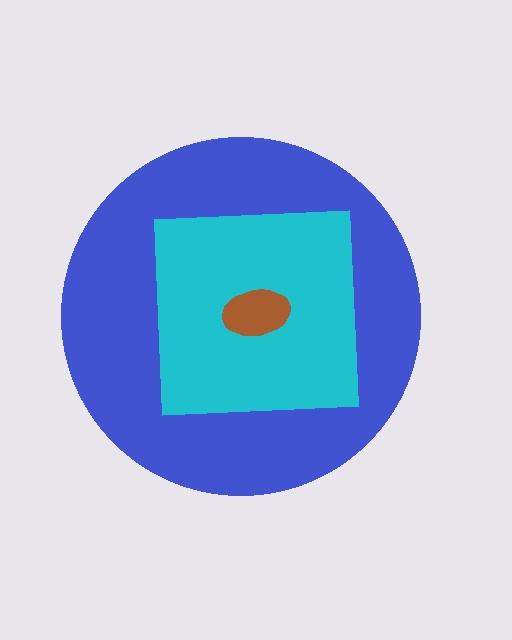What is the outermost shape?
The blue circle.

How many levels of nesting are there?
3.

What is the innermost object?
The brown ellipse.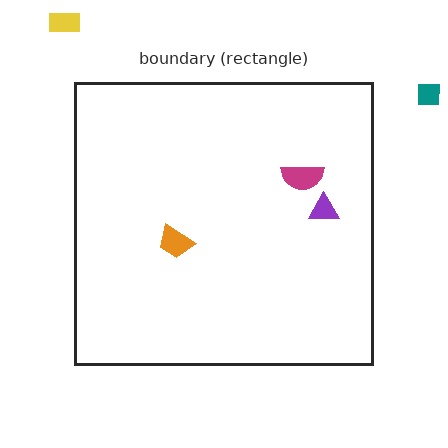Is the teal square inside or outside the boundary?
Outside.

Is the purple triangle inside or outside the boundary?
Inside.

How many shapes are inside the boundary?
3 inside, 2 outside.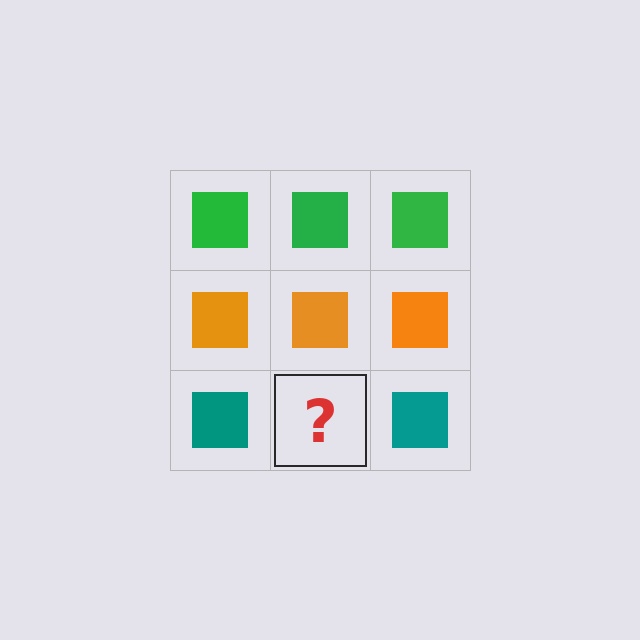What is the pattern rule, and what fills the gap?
The rule is that each row has a consistent color. The gap should be filled with a teal square.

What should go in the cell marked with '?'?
The missing cell should contain a teal square.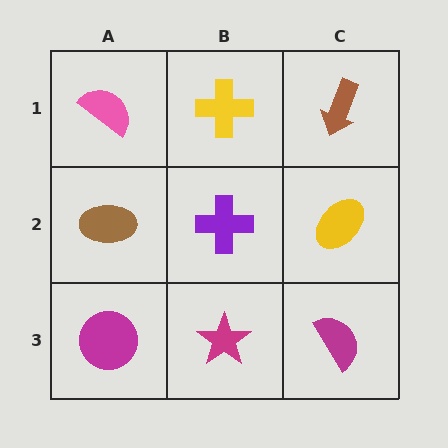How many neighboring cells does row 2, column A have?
3.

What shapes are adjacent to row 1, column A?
A brown ellipse (row 2, column A), a yellow cross (row 1, column B).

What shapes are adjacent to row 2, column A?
A pink semicircle (row 1, column A), a magenta circle (row 3, column A), a purple cross (row 2, column B).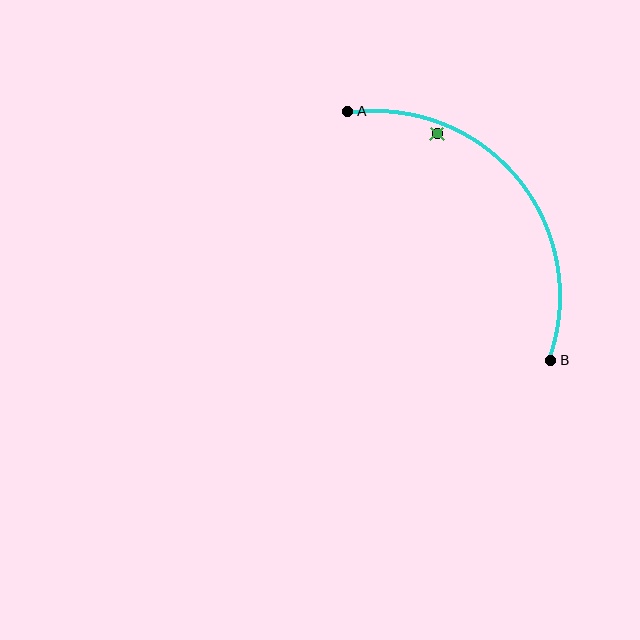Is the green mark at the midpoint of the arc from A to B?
No — the green mark does not lie on the arc at all. It sits slightly inside the curve.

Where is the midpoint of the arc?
The arc midpoint is the point on the curve farthest from the straight line joining A and B. It sits above and to the right of that line.